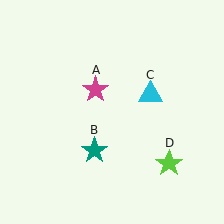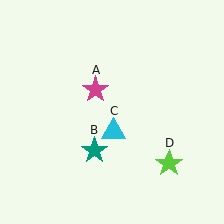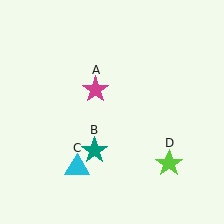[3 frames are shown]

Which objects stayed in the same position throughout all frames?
Magenta star (object A) and teal star (object B) and lime star (object D) remained stationary.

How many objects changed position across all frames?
1 object changed position: cyan triangle (object C).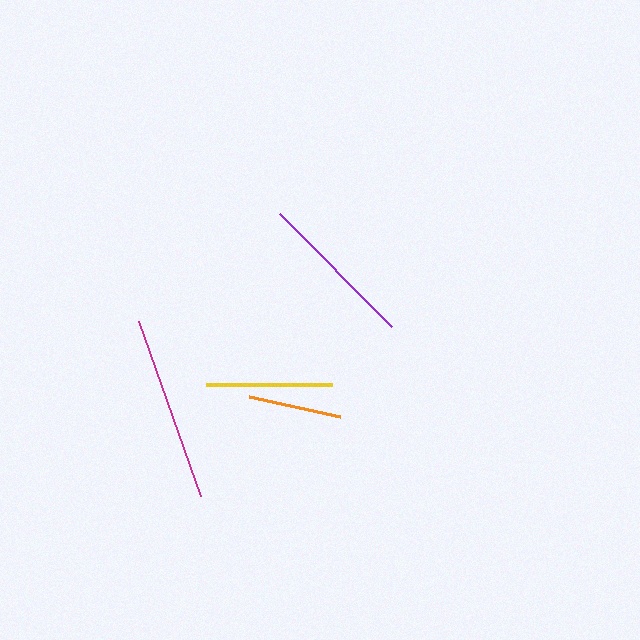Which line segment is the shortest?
The orange line is the shortest at approximately 94 pixels.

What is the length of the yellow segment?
The yellow segment is approximately 126 pixels long.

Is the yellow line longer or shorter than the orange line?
The yellow line is longer than the orange line.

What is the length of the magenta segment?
The magenta segment is approximately 186 pixels long.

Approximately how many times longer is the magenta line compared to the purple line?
The magenta line is approximately 1.2 times the length of the purple line.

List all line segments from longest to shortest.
From longest to shortest: magenta, purple, yellow, orange.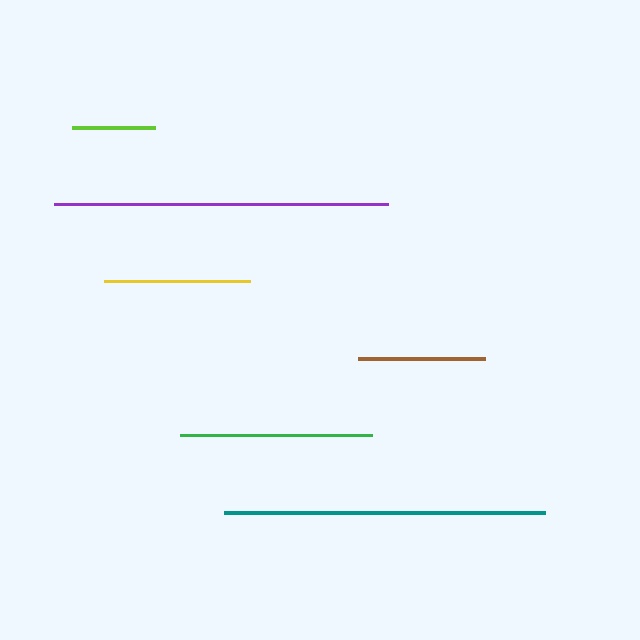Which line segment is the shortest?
The lime line is the shortest at approximately 83 pixels.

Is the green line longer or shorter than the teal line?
The teal line is longer than the green line.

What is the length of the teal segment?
The teal segment is approximately 321 pixels long.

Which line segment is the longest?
The purple line is the longest at approximately 334 pixels.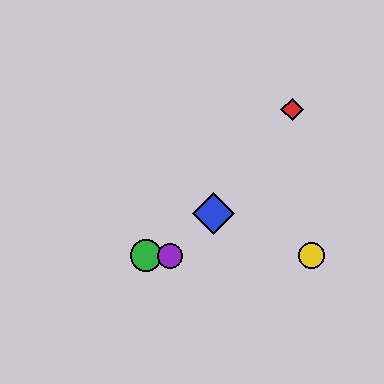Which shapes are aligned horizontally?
The green circle, the yellow circle, the purple circle are aligned horizontally.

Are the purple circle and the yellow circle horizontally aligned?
Yes, both are at y≈256.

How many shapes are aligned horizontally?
3 shapes (the green circle, the yellow circle, the purple circle) are aligned horizontally.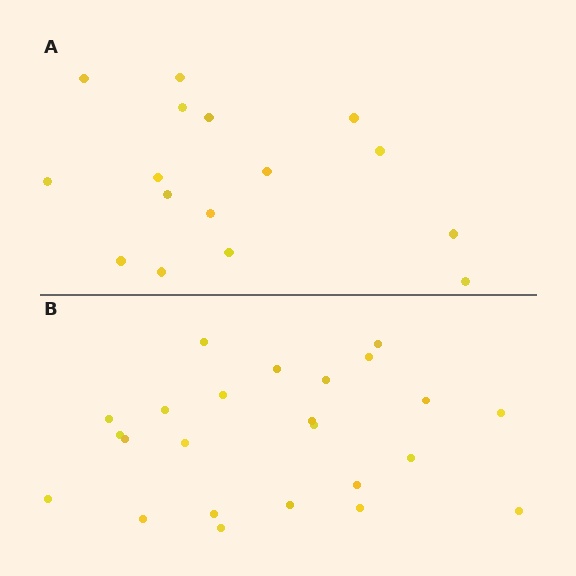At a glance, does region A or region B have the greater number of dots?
Region B (the bottom region) has more dots.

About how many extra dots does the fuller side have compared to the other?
Region B has roughly 8 or so more dots than region A.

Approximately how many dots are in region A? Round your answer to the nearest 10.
About 20 dots. (The exact count is 16, which rounds to 20.)